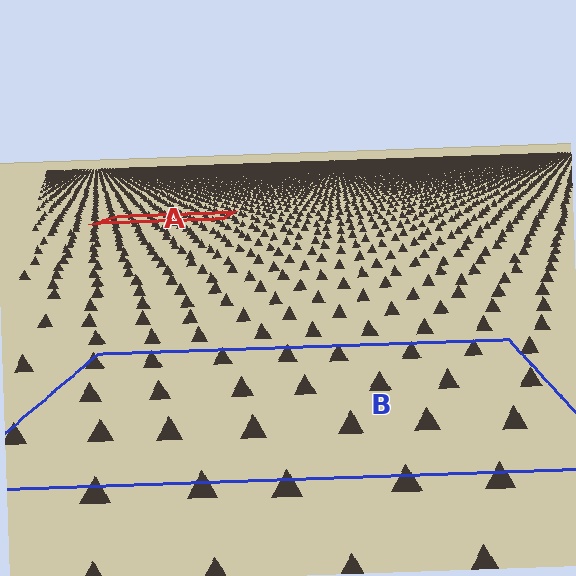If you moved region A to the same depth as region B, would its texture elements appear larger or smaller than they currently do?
They would appear larger. At a closer depth, the same texture elements are projected at a bigger on-screen size.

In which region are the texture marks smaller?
The texture marks are smaller in region A, because it is farther away.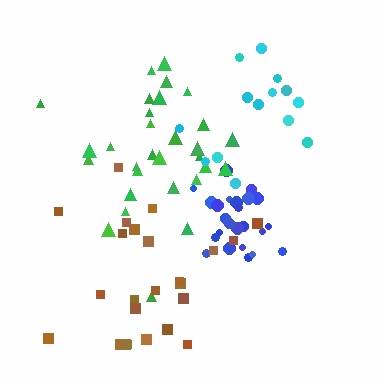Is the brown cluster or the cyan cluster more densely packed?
Cyan.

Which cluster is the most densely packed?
Blue.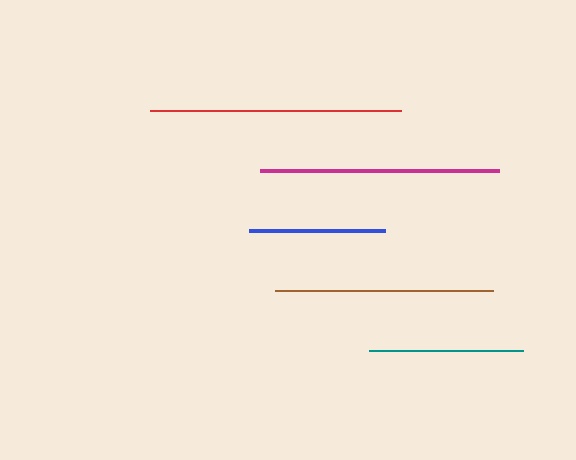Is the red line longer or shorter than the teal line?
The red line is longer than the teal line.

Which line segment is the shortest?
The blue line is the shortest at approximately 136 pixels.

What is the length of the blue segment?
The blue segment is approximately 136 pixels long.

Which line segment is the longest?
The red line is the longest at approximately 251 pixels.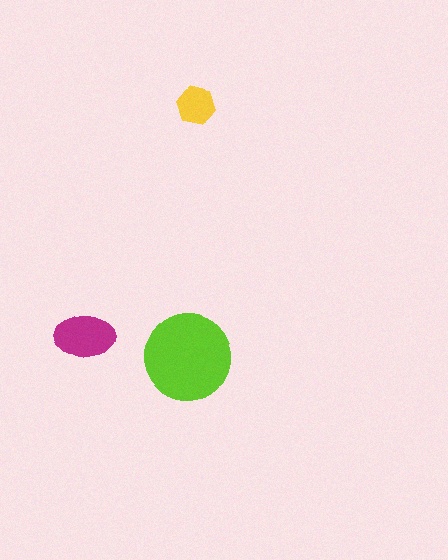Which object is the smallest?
The yellow hexagon.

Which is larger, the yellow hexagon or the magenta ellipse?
The magenta ellipse.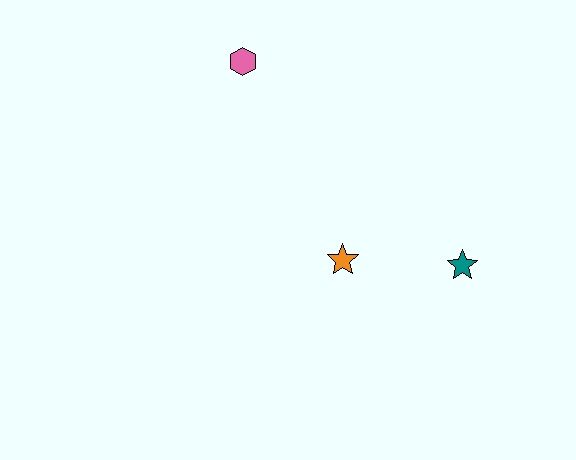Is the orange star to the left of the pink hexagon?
No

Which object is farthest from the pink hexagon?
The teal star is farthest from the pink hexagon.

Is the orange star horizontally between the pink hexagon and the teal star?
Yes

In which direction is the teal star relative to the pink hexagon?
The teal star is to the right of the pink hexagon.